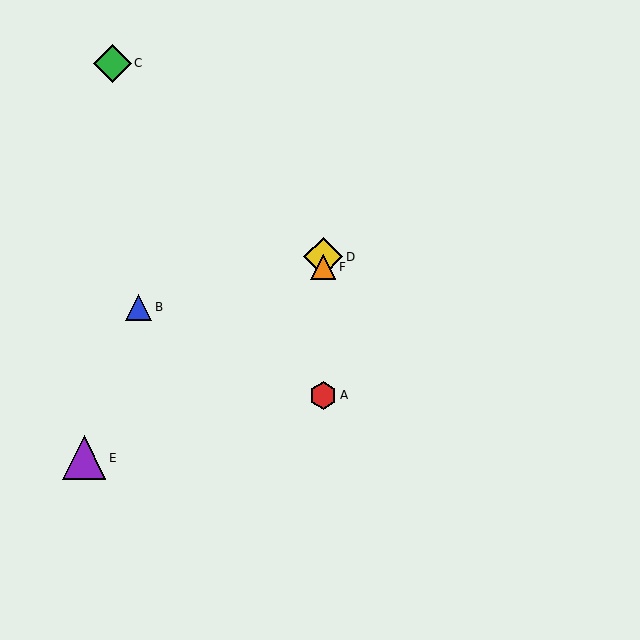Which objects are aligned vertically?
Objects A, D, F are aligned vertically.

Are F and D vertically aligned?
Yes, both are at x≈323.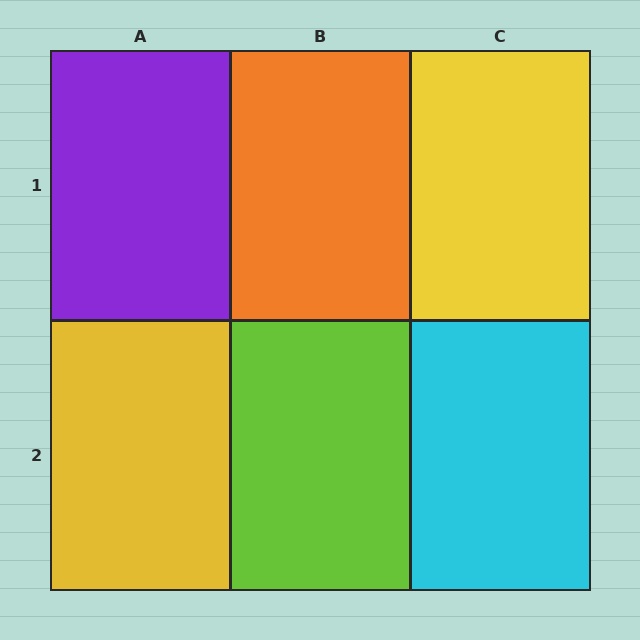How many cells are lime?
1 cell is lime.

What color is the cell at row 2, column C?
Cyan.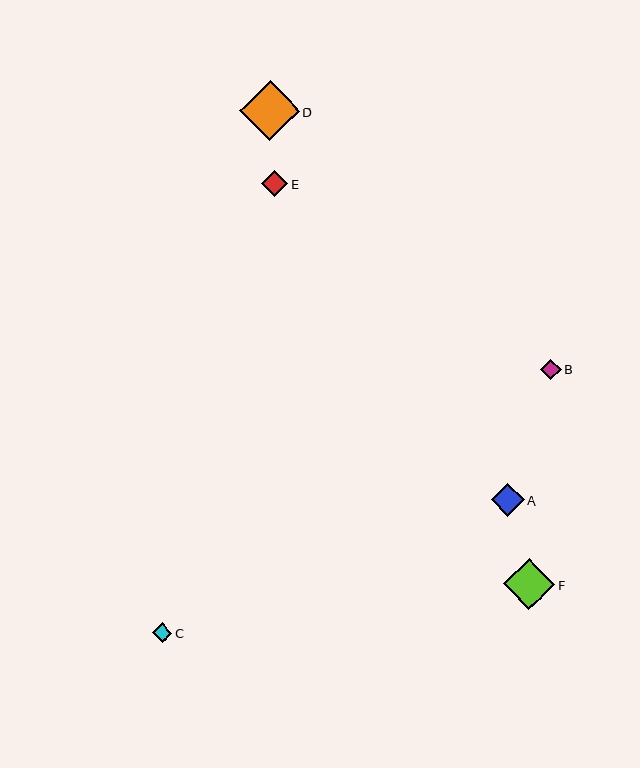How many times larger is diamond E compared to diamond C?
Diamond E is approximately 1.4 times the size of diamond C.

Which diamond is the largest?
Diamond D is the largest with a size of approximately 59 pixels.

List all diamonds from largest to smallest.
From largest to smallest: D, F, A, E, B, C.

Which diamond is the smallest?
Diamond C is the smallest with a size of approximately 19 pixels.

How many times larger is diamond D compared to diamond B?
Diamond D is approximately 2.9 times the size of diamond B.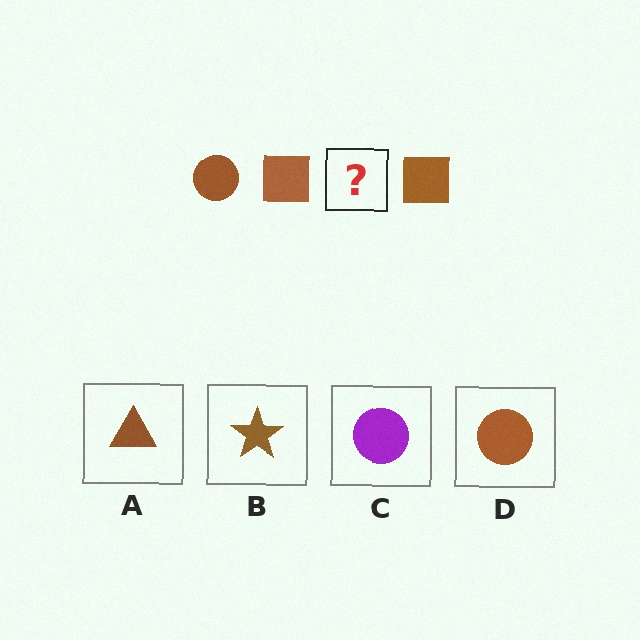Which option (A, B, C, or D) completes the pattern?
D.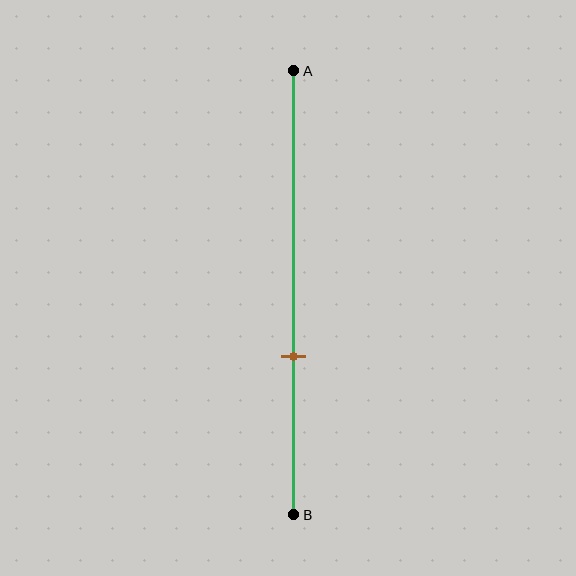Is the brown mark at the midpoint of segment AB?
No, the mark is at about 65% from A, not at the 50% midpoint.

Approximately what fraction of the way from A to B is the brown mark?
The brown mark is approximately 65% of the way from A to B.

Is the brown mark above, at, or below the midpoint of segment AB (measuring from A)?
The brown mark is below the midpoint of segment AB.